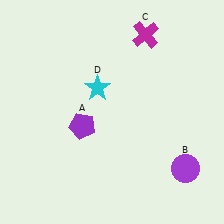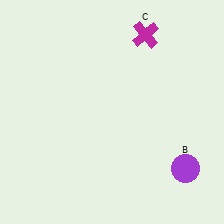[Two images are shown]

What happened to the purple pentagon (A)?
The purple pentagon (A) was removed in Image 2. It was in the bottom-left area of Image 1.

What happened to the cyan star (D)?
The cyan star (D) was removed in Image 2. It was in the top-left area of Image 1.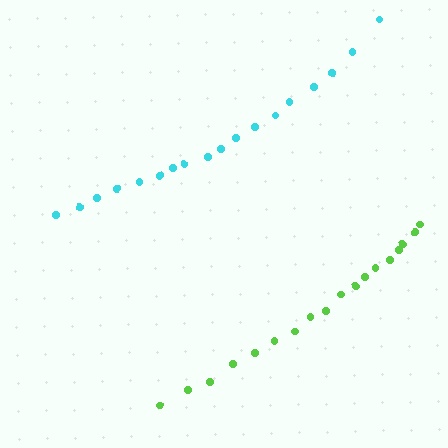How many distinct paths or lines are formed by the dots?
There are 2 distinct paths.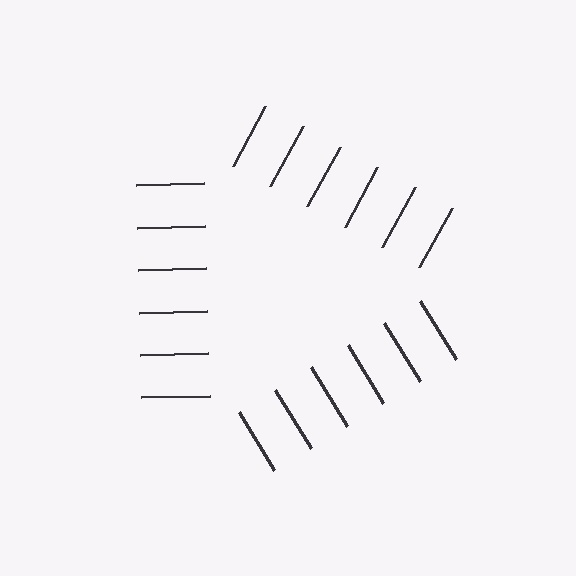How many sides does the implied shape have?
3 sides — the line-ends trace a triangle.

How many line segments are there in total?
18 — 6 along each of the 3 edges.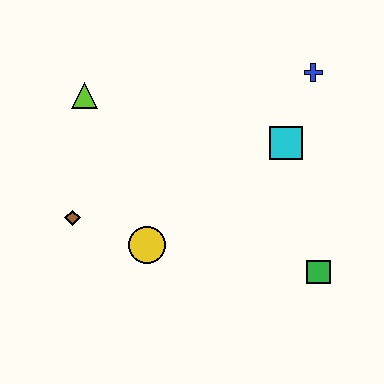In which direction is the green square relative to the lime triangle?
The green square is to the right of the lime triangle.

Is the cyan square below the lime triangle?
Yes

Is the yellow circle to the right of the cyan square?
No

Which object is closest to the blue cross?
The cyan square is closest to the blue cross.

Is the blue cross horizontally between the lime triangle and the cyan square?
No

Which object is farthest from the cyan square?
The brown diamond is farthest from the cyan square.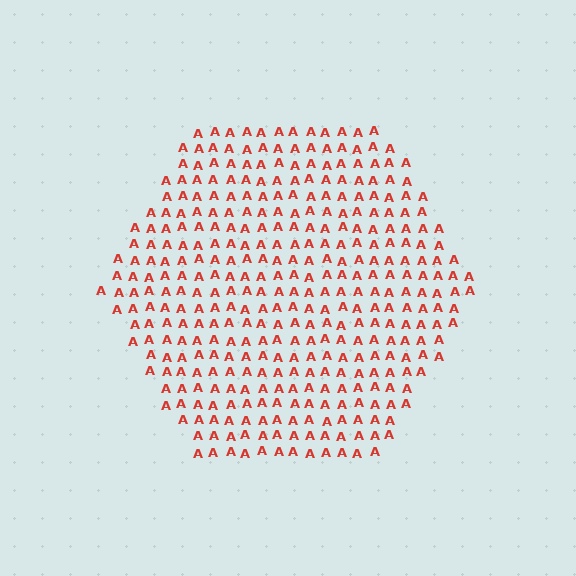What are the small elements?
The small elements are letter A's.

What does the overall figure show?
The overall figure shows a hexagon.